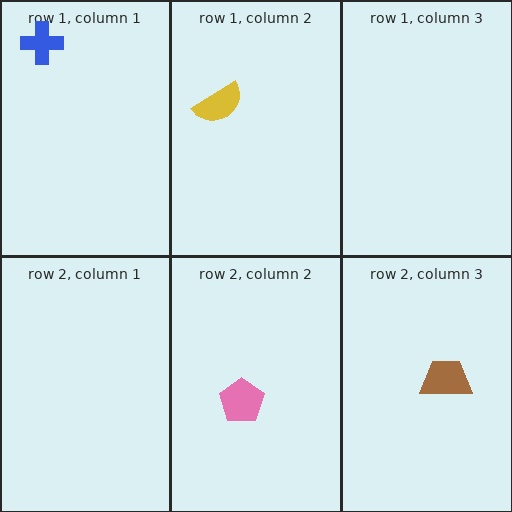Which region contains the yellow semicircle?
The row 1, column 2 region.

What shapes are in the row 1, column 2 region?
The yellow semicircle.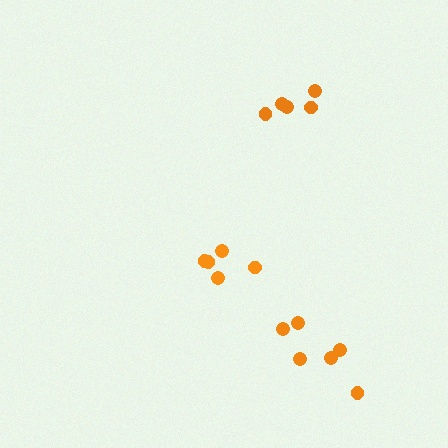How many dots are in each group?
Group 1: 5 dots, Group 2: 5 dots, Group 3: 6 dots (16 total).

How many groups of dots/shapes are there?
There are 3 groups.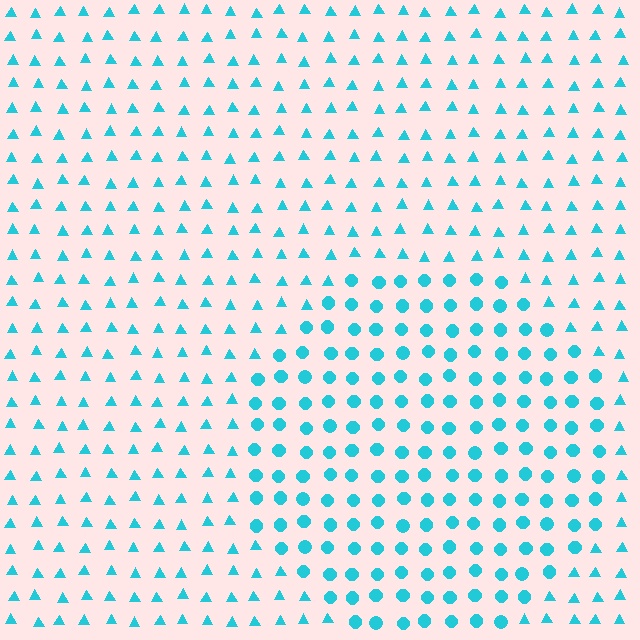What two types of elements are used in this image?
The image uses circles inside the circle region and triangles outside it.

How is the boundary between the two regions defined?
The boundary is defined by a change in element shape: circles inside vs. triangles outside. All elements share the same color and spacing.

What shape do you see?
I see a circle.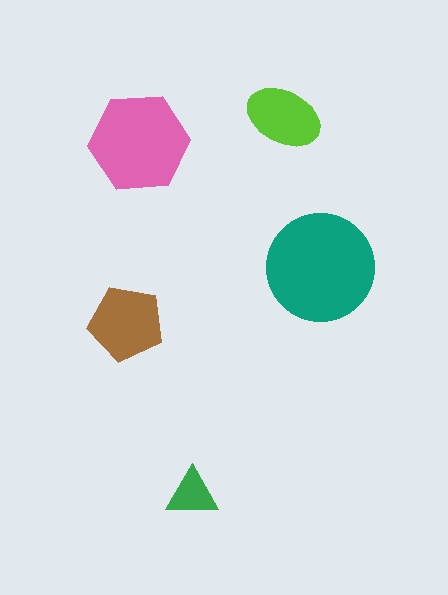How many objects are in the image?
There are 5 objects in the image.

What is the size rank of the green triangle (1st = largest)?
5th.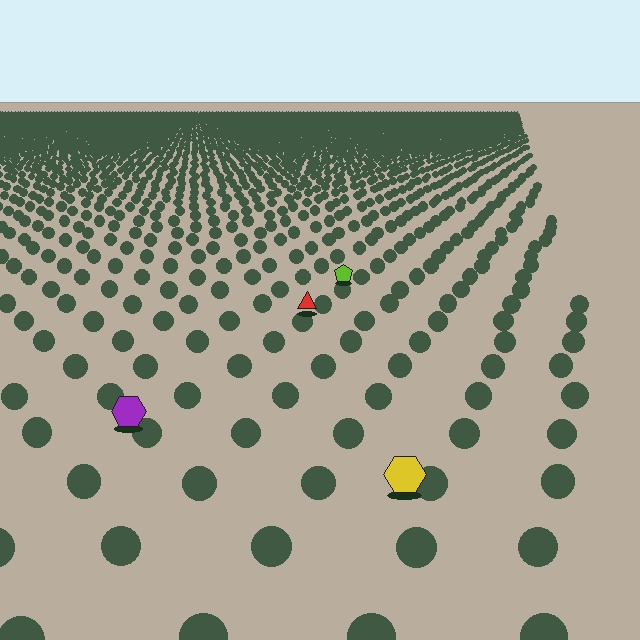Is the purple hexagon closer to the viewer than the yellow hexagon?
No. The yellow hexagon is closer — you can tell from the texture gradient: the ground texture is coarser near it.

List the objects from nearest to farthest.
From nearest to farthest: the yellow hexagon, the purple hexagon, the red triangle, the lime pentagon.